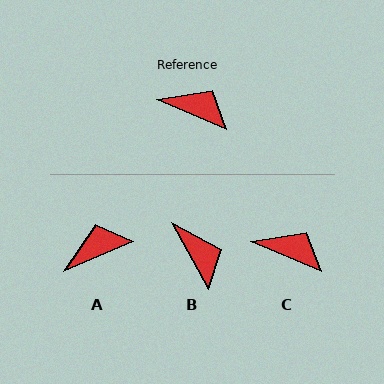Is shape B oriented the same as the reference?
No, it is off by about 39 degrees.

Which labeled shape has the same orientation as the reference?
C.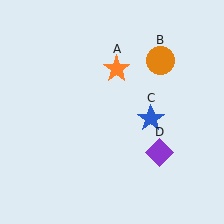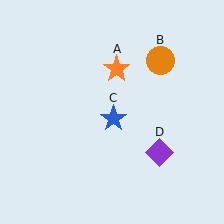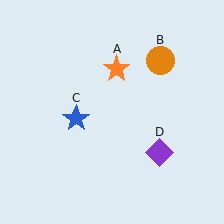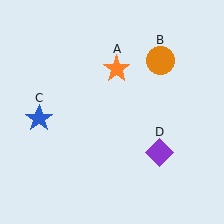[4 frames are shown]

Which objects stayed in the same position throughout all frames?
Orange star (object A) and orange circle (object B) and purple diamond (object D) remained stationary.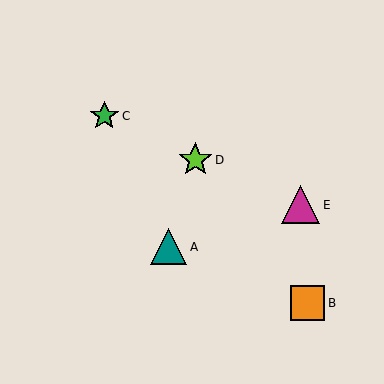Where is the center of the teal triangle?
The center of the teal triangle is at (169, 247).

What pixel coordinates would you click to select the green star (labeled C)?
Click at (104, 116) to select the green star C.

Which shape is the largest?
The magenta triangle (labeled E) is the largest.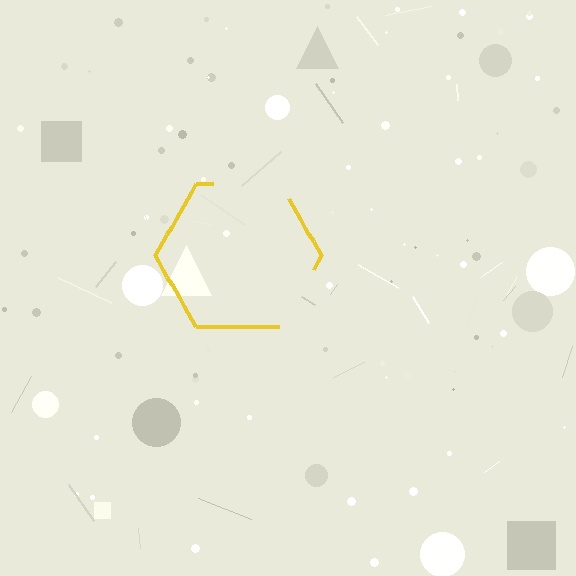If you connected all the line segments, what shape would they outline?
They would outline a hexagon.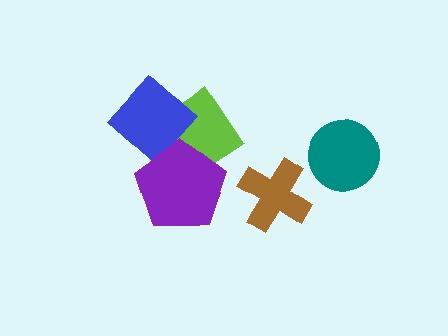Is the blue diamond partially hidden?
Yes, it is partially covered by another shape.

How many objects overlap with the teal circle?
0 objects overlap with the teal circle.